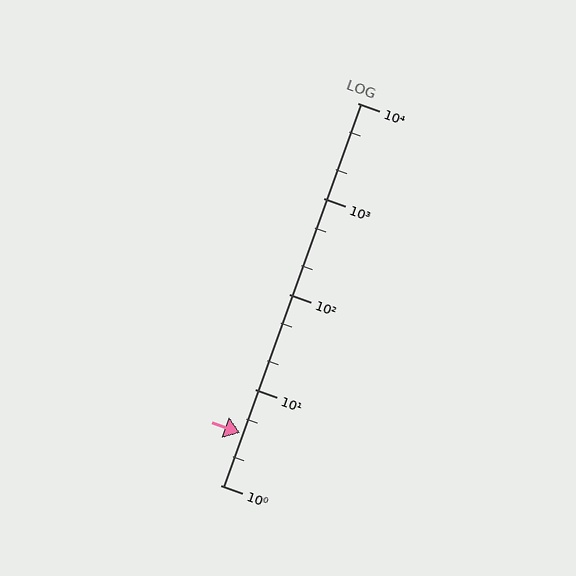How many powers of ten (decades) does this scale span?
The scale spans 4 decades, from 1 to 10000.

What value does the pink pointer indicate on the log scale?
The pointer indicates approximately 3.5.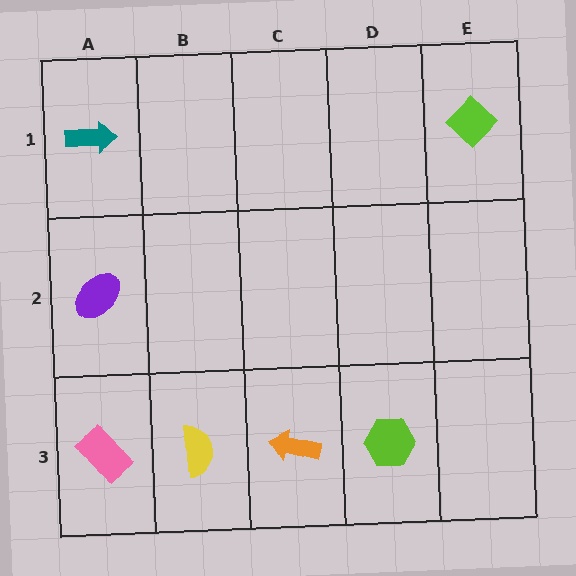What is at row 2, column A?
A purple ellipse.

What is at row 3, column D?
A lime hexagon.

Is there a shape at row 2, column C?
No, that cell is empty.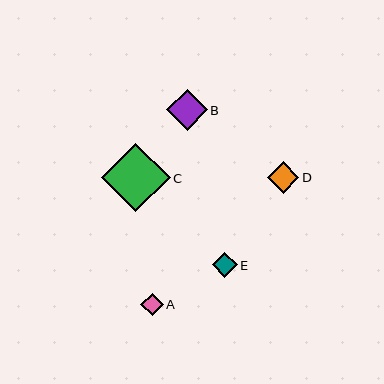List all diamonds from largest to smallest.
From largest to smallest: C, B, D, E, A.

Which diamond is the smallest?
Diamond A is the smallest with a size of approximately 22 pixels.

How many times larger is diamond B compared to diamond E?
Diamond B is approximately 1.6 times the size of diamond E.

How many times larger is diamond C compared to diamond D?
Diamond C is approximately 2.2 times the size of diamond D.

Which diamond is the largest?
Diamond C is the largest with a size of approximately 68 pixels.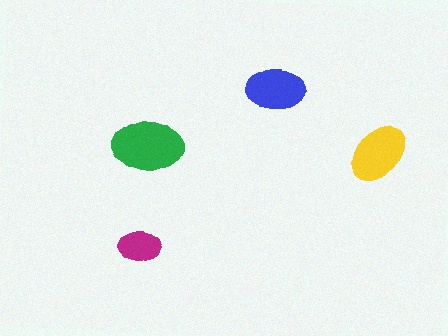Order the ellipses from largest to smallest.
the green one, the yellow one, the blue one, the magenta one.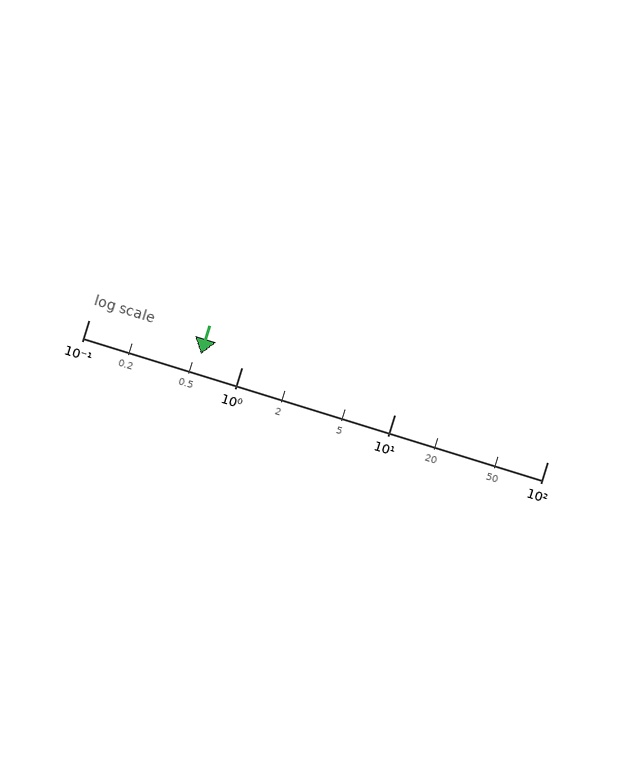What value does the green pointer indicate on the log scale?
The pointer indicates approximately 0.54.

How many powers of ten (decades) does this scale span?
The scale spans 3 decades, from 0.1 to 100.